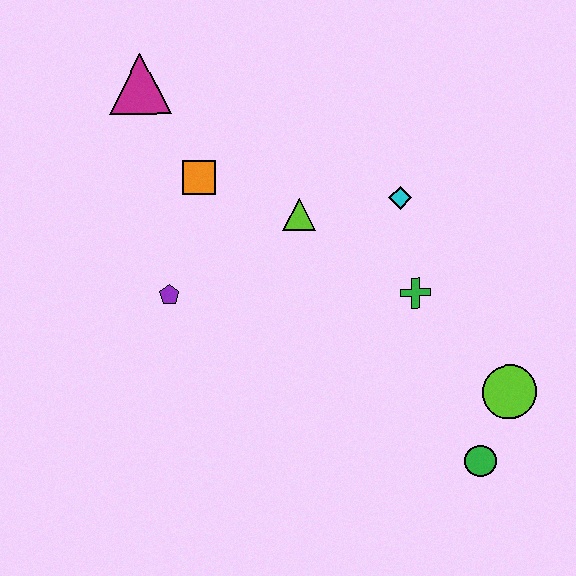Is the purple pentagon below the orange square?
Yes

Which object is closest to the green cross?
The cyan diamond is closest to the green cross.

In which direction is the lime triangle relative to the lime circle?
The lime triangle is to the left of the lime circle.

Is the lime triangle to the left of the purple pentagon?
No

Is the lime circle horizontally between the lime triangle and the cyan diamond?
No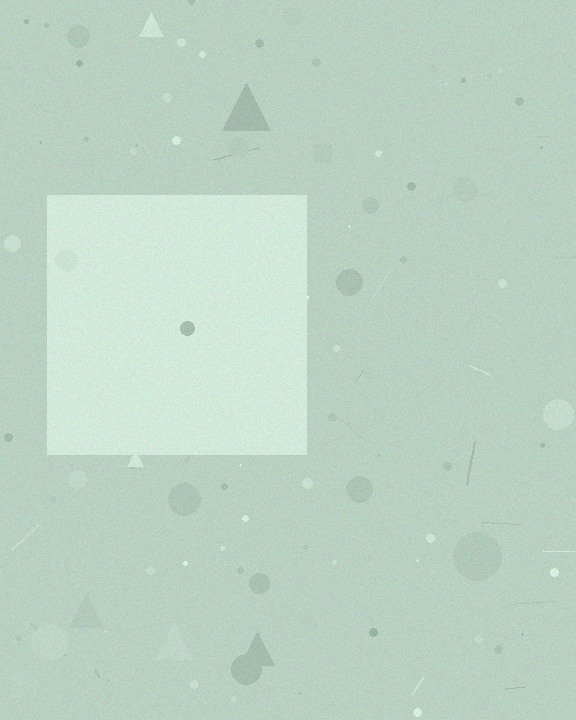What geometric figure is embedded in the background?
A square is embedded in the background.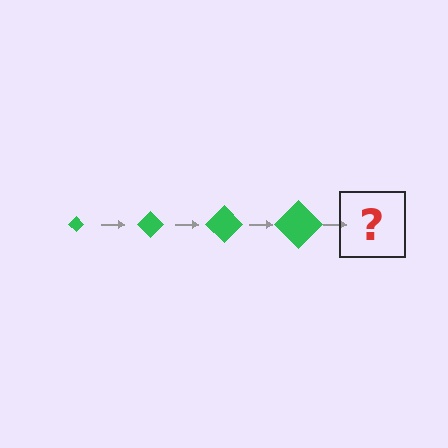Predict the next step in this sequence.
The next step is a green diamond, larger than the previous one.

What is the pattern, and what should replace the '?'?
The pattern is that the diamond gets progressively larger each step. The '?' should be a green diamond, larger than the previous one.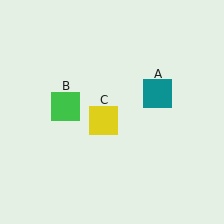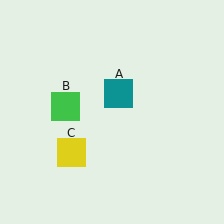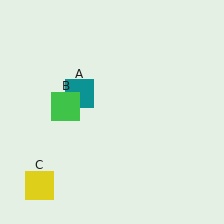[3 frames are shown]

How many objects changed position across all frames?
2 objects changed position: teal square (object A), yellow square (object C).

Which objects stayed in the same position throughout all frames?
Green square (object B) remained stationary.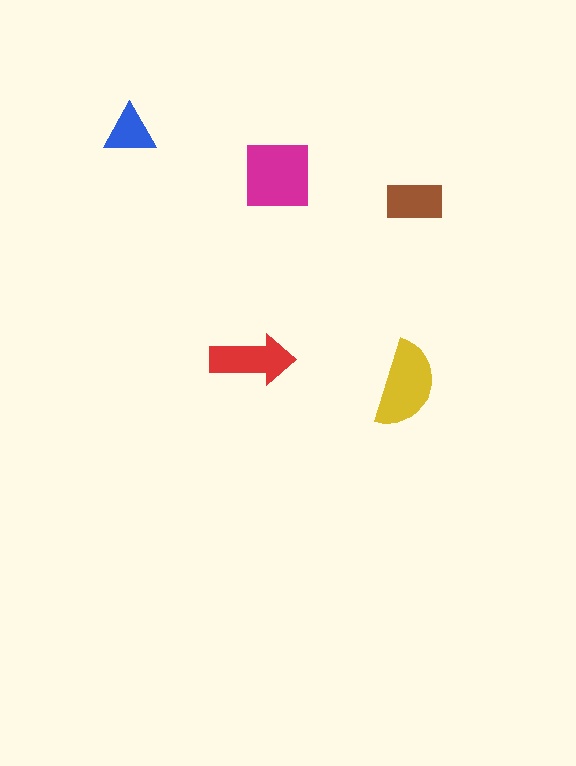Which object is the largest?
The magenta square.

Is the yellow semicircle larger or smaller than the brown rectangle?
Larger.